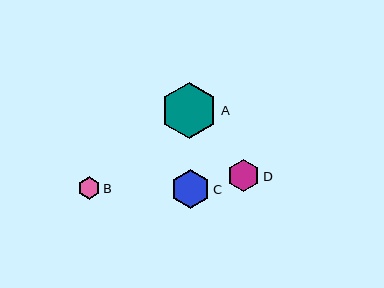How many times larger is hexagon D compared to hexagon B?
Hexagon D is approximately 1.4 times the size of hexagon B.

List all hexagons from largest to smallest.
From largest to smallest: A, C, D, B.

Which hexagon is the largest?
Hexagon A is the largest with a size of approximately 56 pixels.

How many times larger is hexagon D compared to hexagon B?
Hexagon D is approximately 1.4 times the size of hexagon B.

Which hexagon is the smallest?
Hexagon B is the smallest with a size of approximately 22 pixels.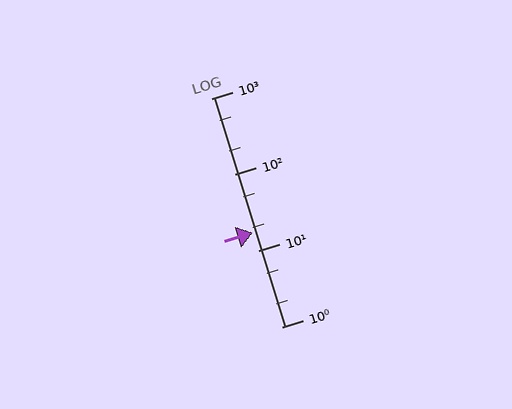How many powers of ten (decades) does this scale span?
The scale spans 3 decades, from 1 to 1000.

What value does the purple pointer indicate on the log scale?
The pointer indicates approximately 17.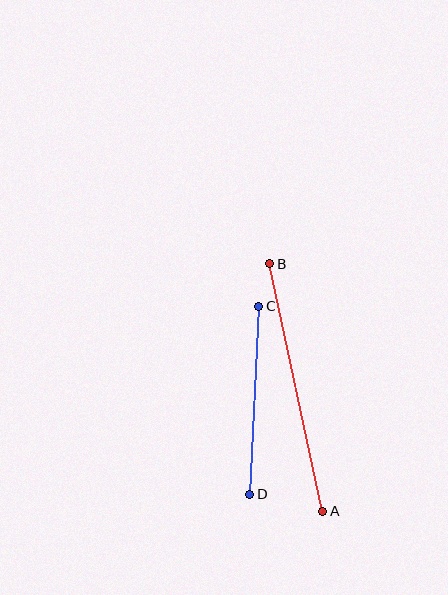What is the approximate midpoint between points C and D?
The midpoint is at approximately (254, 400) pixels.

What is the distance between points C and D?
The distance is approximately 188 pixels.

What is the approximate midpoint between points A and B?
The midpoint is at approximately (296, 388) pixels.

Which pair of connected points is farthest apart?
Points A and B are farthest apart.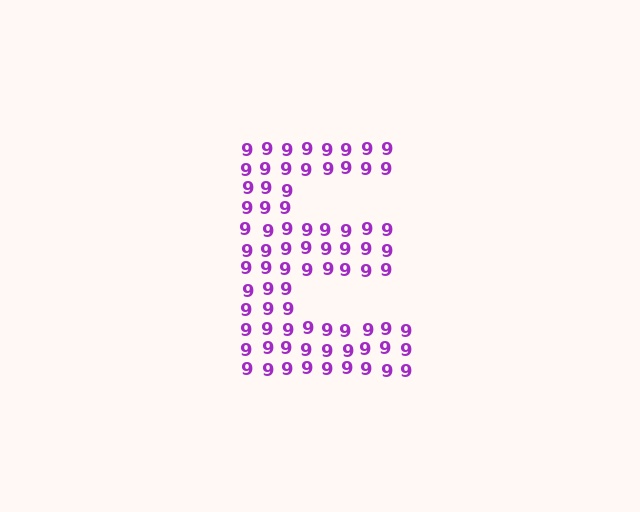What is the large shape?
The large shape is the letter E.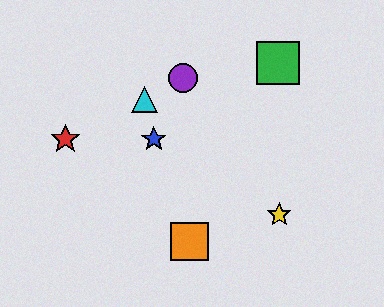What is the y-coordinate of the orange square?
The orange square is at y≈242.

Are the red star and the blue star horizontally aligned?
Yes, both are at y≈139.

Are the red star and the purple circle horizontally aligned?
No, the red star is at y≈139 and the purple circle is at y≈78.